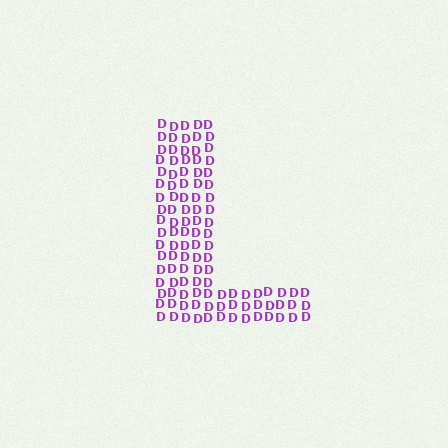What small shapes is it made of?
It is made of small letter D's.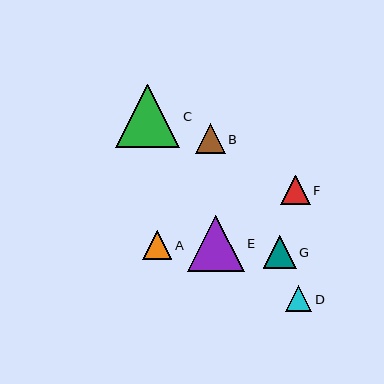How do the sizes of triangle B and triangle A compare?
Triangle B and triangle A are approximately the same size.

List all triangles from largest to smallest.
From largest to smallest: C, E, G, B, F, A, D.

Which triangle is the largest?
Triangle C is the largest with a size of approximately 64 pixels.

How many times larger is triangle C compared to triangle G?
Triangle C is approximately 1.9 times the size of triangle G.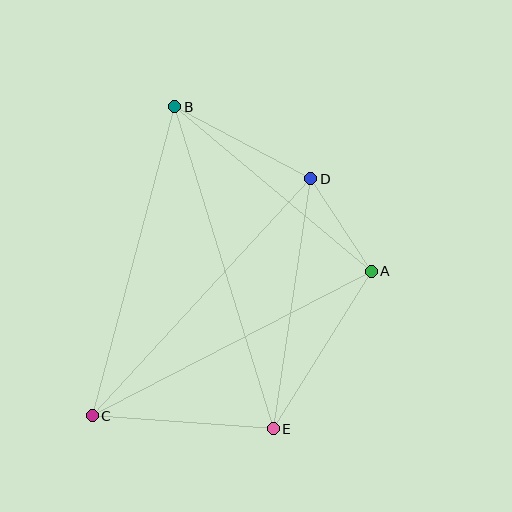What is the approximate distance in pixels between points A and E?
The distance between A and E is approximately 186 pixels.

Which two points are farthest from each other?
Points B and E are farthest from each other.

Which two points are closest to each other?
Points A and D are closest to each other.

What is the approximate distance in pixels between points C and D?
The distance between C and D is approximately 322 pixels.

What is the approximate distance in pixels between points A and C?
The distance between A and C is approximately 314 pixels.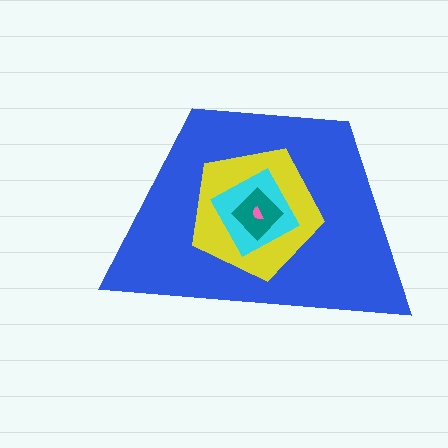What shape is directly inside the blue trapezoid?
The yellow pentagon.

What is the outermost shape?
The blue trapezoid.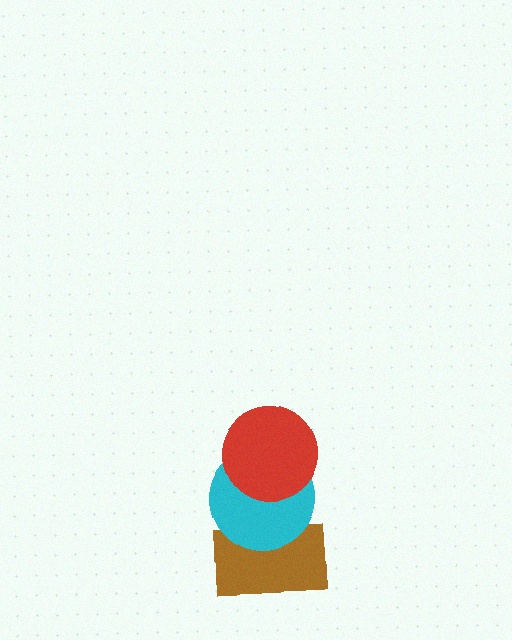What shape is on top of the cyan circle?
The red circle is on top of the cyan circle.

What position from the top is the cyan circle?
The cyan circle is 2nd from the top.